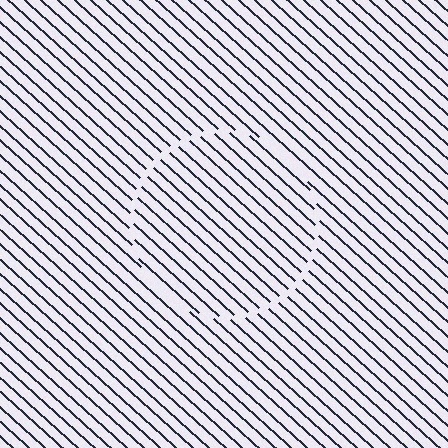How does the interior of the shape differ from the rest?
The interior of the shape contains the same grating, shifted by half a period — the contour is defined by the phase discontinuity where line-ends from the inner and outer gratings abut.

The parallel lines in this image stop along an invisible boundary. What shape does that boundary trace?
An illusory circle. The interior of the shape contains the same grating, shifted by half a period — the contour is defined by the phase discontinuity where line-ends from the inner and outer gratings abut.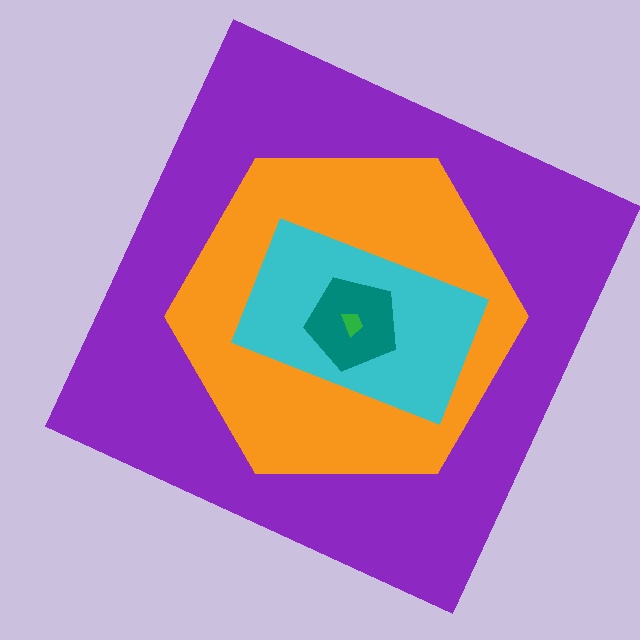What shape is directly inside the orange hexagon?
The cyan rectangle.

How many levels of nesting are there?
5.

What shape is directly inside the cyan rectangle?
The teal pentagon.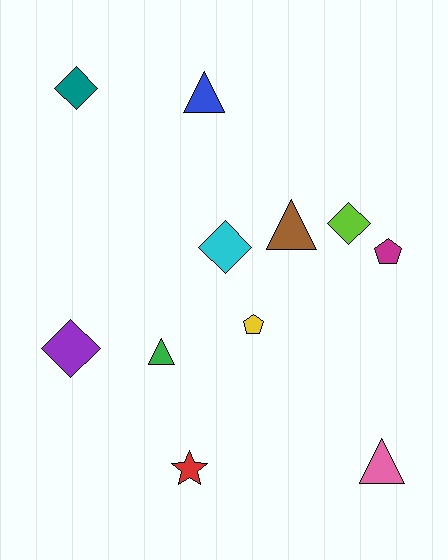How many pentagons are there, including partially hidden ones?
There are 2 pentagons.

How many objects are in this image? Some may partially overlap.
There are 11 objects.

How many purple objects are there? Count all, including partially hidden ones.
There is 1 purple object.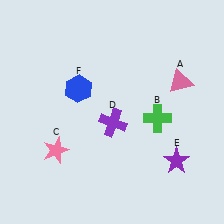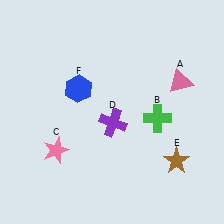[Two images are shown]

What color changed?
The star (E) changed from purple in Image 1 to brown in Image 2.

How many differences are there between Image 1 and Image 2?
There is 1 difference between the two images.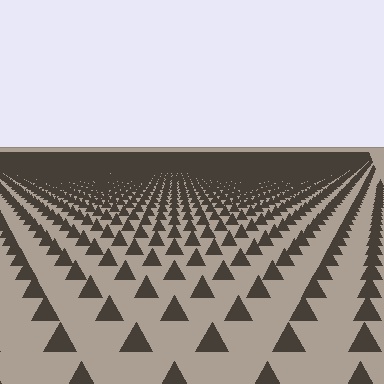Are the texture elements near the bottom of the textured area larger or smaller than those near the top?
Larger. Near the bottom, elements are closer to the viewer and appear at a bigger on-screen size.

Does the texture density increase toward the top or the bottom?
Density increases toward the top.